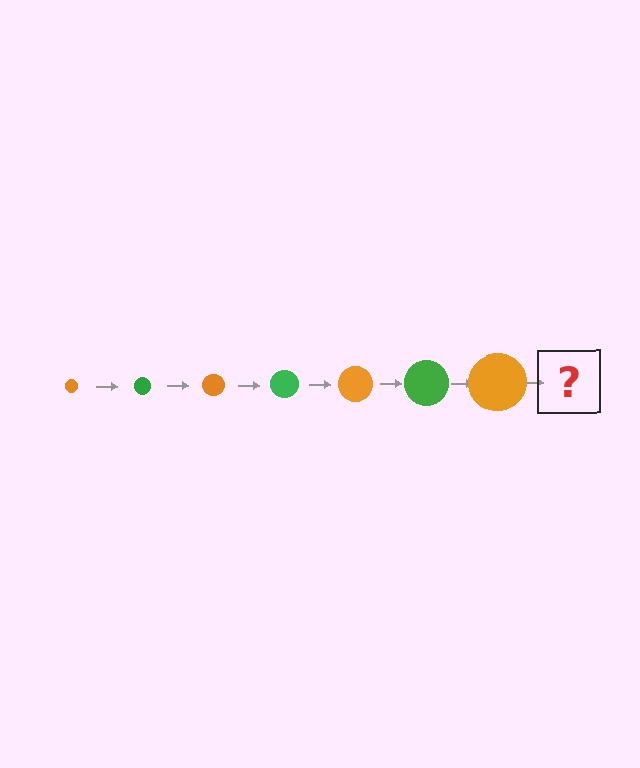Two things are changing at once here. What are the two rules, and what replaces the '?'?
The two rules are that the circle grows larger each step and the color cycles through orange and green. The '?' should be a green circle, larger than the previous one.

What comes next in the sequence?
The next element should be a green circle, larger than the previous one.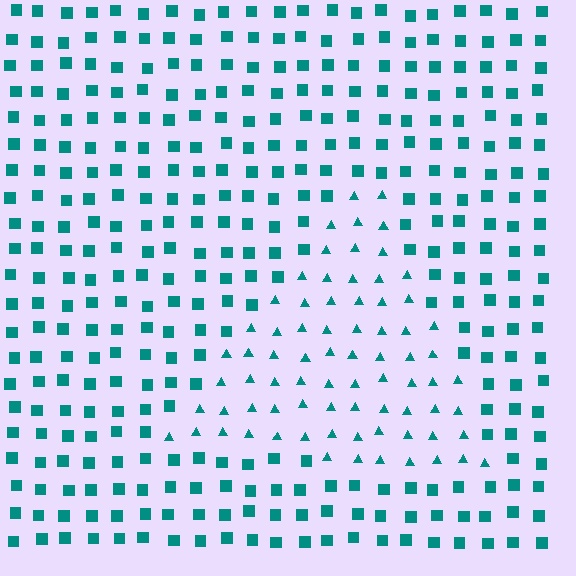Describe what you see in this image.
The image is filled with small teal elements arranged in a uniform grid. A triangle-shaped region contains triangles, while the surrounding area contains squares. The boundary is defined purely by the change in element shape.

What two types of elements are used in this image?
The image uses triangles inside the triangle region and squares outside it.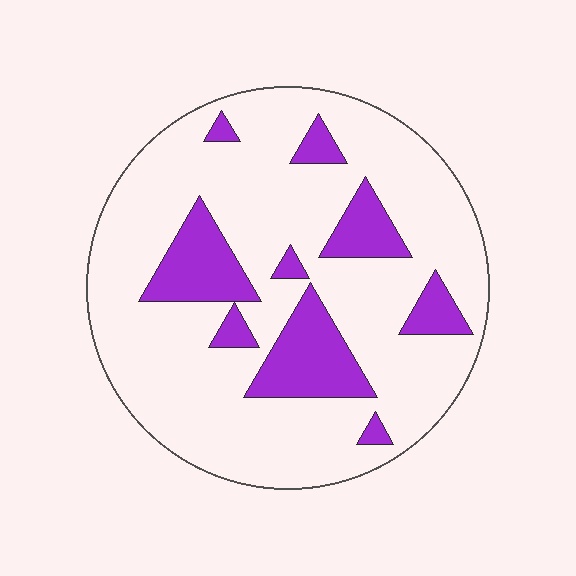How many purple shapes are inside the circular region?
9.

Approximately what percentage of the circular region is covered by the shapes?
Approximately 20%.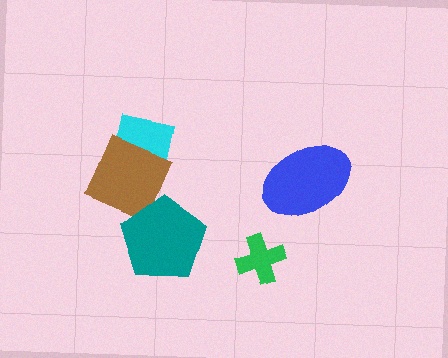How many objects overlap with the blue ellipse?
0 objects overlap with the blue ellipse.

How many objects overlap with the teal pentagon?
0 objects overlap with the teal pentagon.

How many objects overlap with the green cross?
0 objects overlap with the green cross.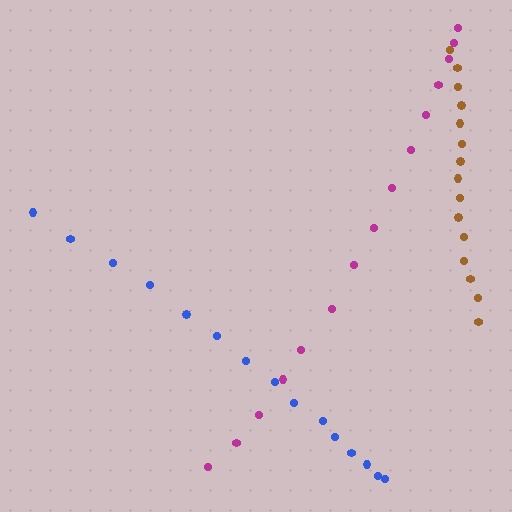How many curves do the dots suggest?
There are 3 distinct paths.